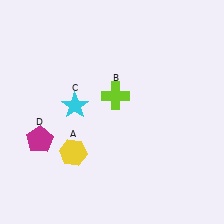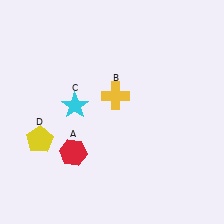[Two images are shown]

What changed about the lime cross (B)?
In Image 1, B is lime. In Image 2, it changed to yellow.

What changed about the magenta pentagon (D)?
In Image 1, D is magenta. In Image 2, it changed to yellow.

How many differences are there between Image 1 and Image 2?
There are 3 differences between the two images.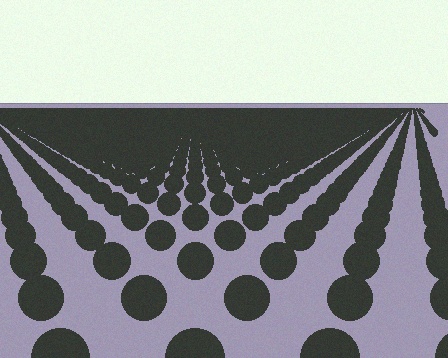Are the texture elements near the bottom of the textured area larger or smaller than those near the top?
Larger. Near the bottom, elements are closer to the viewer and appear at a bigger on-screen size.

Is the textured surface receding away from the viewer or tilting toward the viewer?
The surface is receding away from the viewer. Texture elements get smaller and denser toward the top.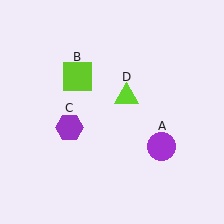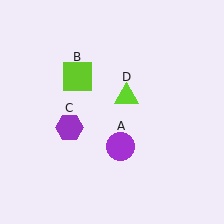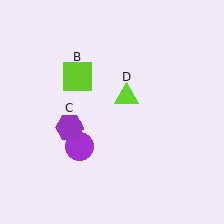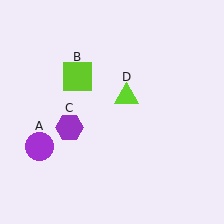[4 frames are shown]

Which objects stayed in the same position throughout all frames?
Lime square (object B) and purple hexagon (object C) and lime triangle (object D) remained stationary.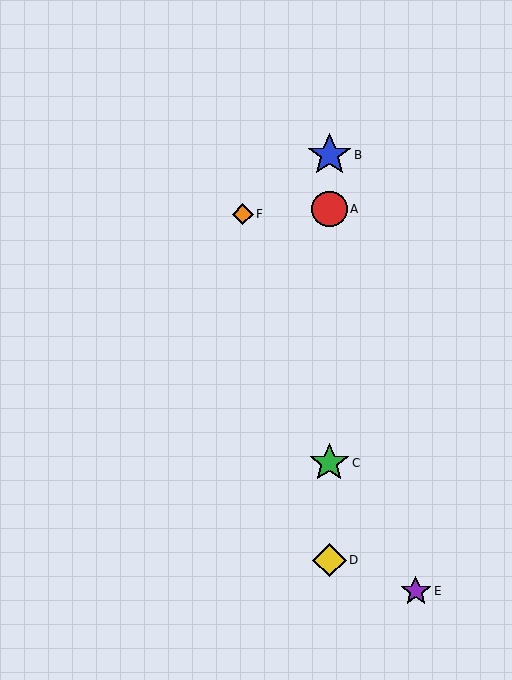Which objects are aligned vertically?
Objects A, B, C, D are aligned vertically.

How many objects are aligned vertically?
4 objects (A, B, C, D) are aligned vertically.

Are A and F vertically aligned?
No, A is at x≈329 and F is at x≈243.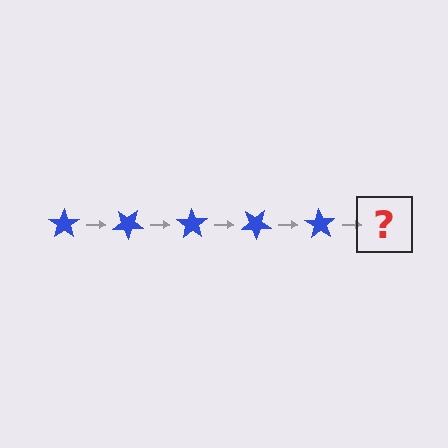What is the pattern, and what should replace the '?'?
The pattern is that the star rotates 35 degrees each step. The '?' should be a blue star rotated 175 degrees.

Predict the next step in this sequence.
The next step is a blue star rotated 175 degrees.